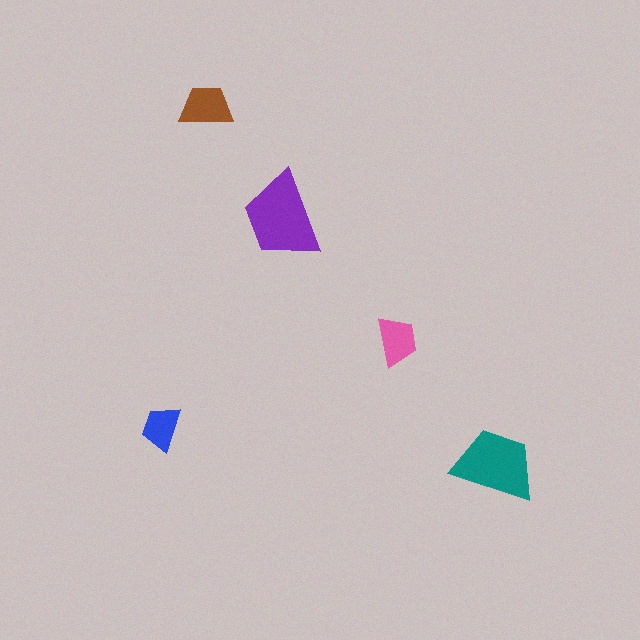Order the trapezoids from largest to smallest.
the purple one, the teal one, the brown one, the pink one, the blue one.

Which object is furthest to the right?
The teal trapezoid is rightmost.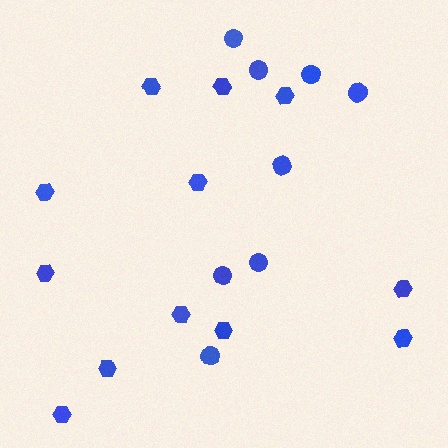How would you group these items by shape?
There are 2 groups: one group of circles (8) and one group of hexagons (12).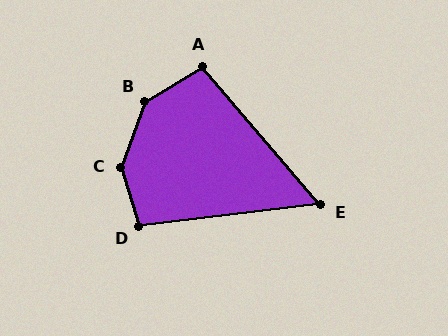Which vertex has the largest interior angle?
C, at approximately 143 degrees.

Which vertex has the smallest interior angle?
E, at approximately 56 degrees.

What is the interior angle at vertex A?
Approximately 100 degrees (obtuse).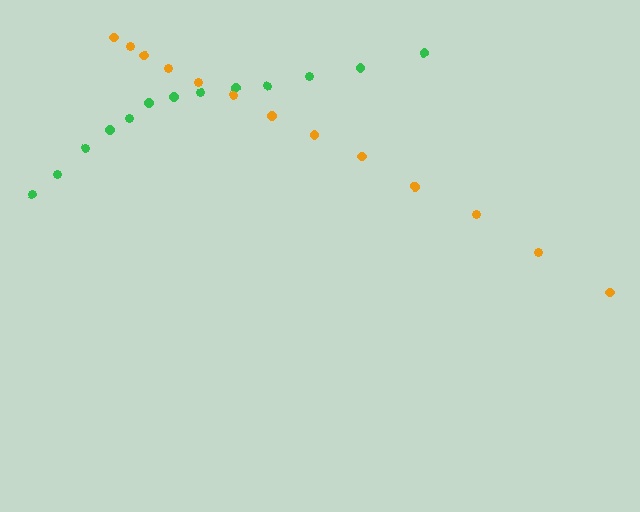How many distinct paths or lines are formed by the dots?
There are 2 distinct paths.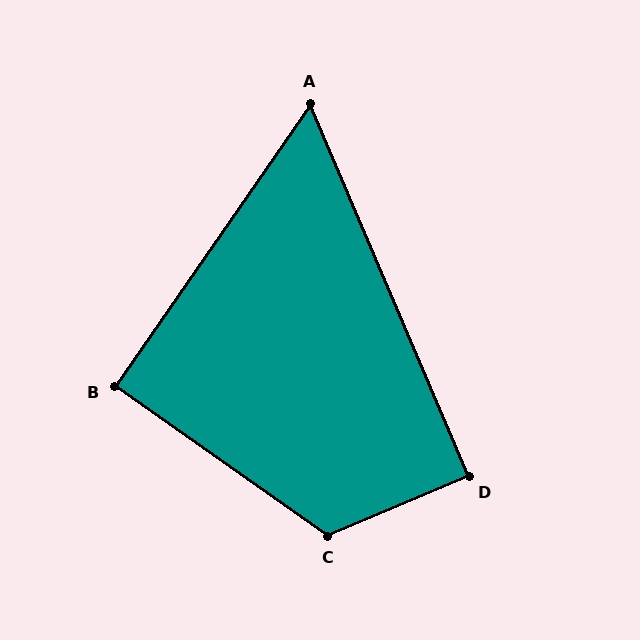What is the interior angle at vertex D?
Approximately 90 degrees (approximately right).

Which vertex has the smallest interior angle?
A, at approximately 58 degrees.